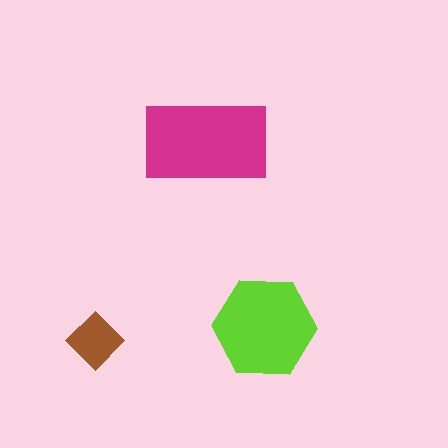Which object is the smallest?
The brown diamond.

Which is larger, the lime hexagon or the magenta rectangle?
The magenta rectangle.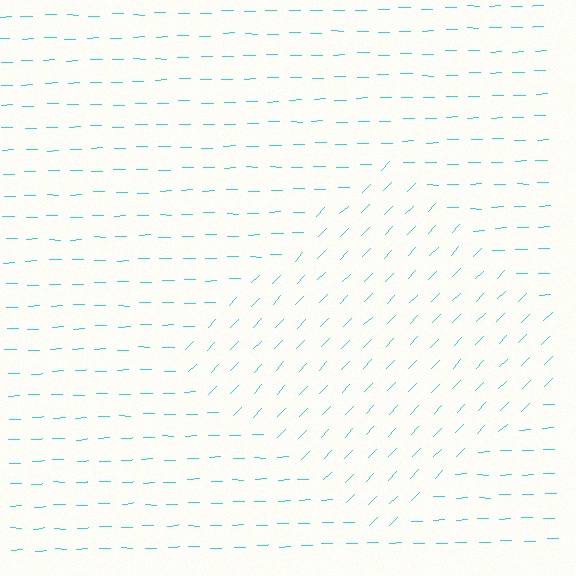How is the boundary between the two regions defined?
The boundary is defined purely by a change in line orientation (approximately 45 degrees difference). All lines are the same color and thickness.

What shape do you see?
I see a diamond.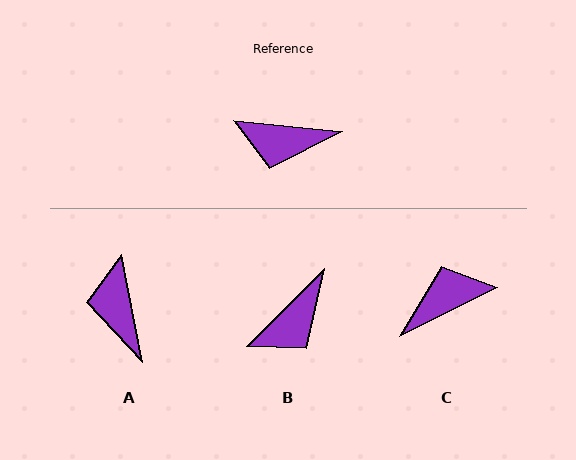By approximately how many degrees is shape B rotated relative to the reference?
Approximately 50 degrees counter-clockwise.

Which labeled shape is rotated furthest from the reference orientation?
C, about 148 degrees away.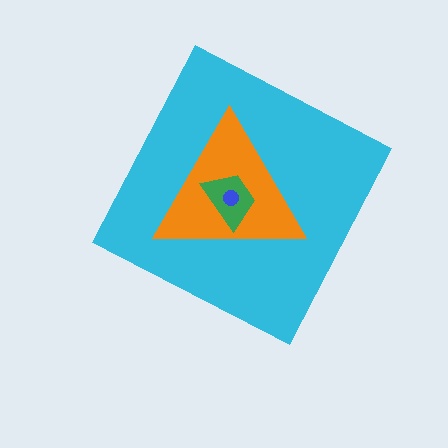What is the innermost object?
The blue circle.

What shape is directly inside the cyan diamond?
The orange triangle.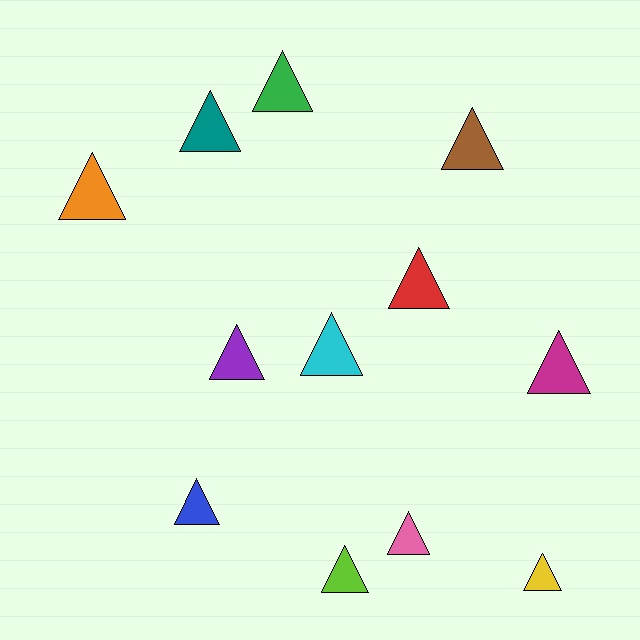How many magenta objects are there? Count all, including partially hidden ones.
There is 1 magenta object.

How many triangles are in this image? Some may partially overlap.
There are 12 triangles.